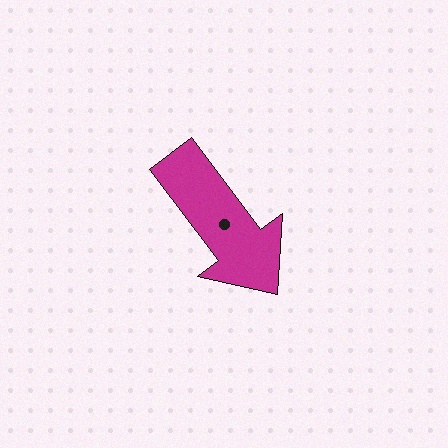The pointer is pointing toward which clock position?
Roughly 5 o'clock.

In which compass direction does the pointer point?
Southeast.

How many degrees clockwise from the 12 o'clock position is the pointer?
Approximately 143 degrees.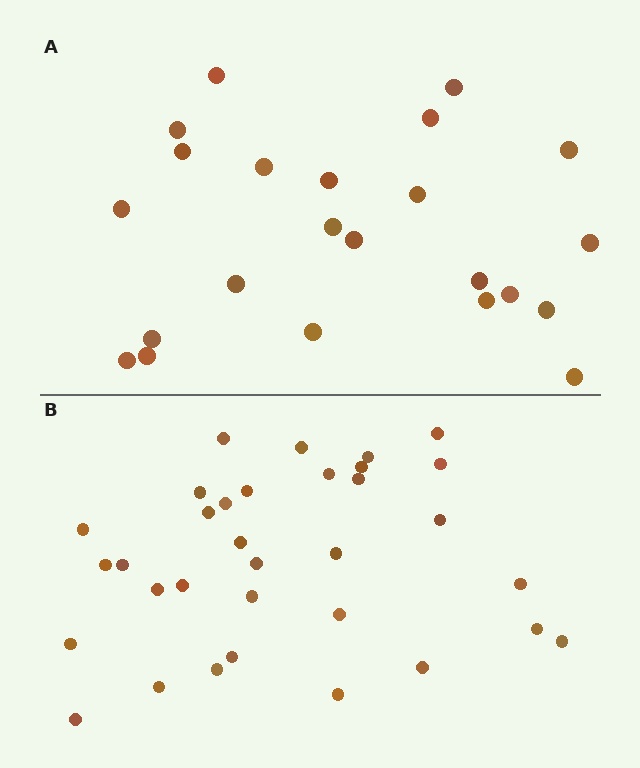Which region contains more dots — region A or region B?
Region B (the bottom region) has more dots.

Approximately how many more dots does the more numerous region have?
Region B has roughly 10 or so more dots than region A.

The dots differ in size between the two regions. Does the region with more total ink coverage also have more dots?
No. Region A has more total ink coverage because its dots are larger, but region B actually contains more individual dots. Total area can be misleading — the number of items is what matters here.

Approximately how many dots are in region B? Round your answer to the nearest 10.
About 30 dots. (The exact count is 33, which rounds to 30.)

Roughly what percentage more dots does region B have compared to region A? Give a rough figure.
About 45% more.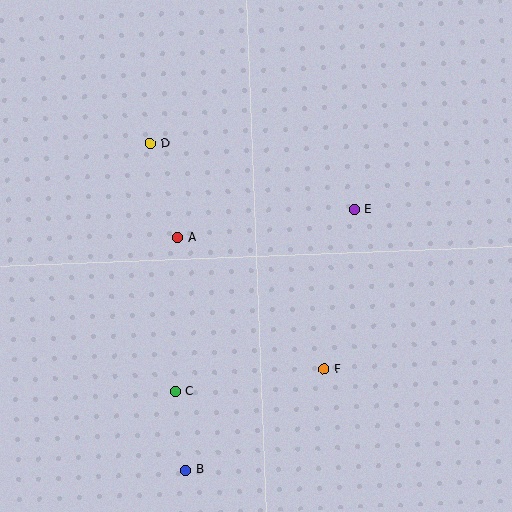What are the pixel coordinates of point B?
Point B is at (186, 470).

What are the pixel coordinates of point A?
Point A is at (178, 238).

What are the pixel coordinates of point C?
Point C is at (175, 391).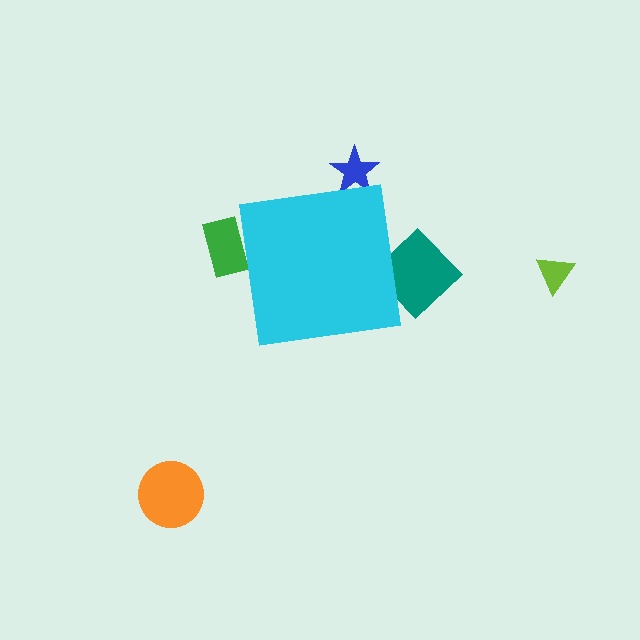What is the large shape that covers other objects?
A cyan square.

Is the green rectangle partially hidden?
Yes, the green rectangle is partially hidden behind the cyan square.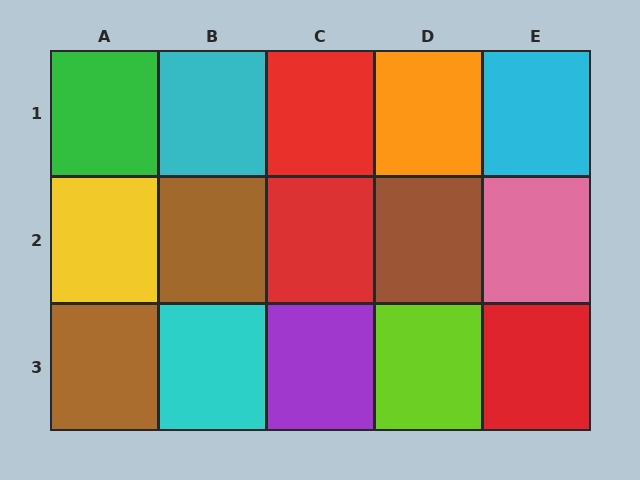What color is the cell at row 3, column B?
Cyan.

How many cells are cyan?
3 cells are cyan.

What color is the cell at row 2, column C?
Red.